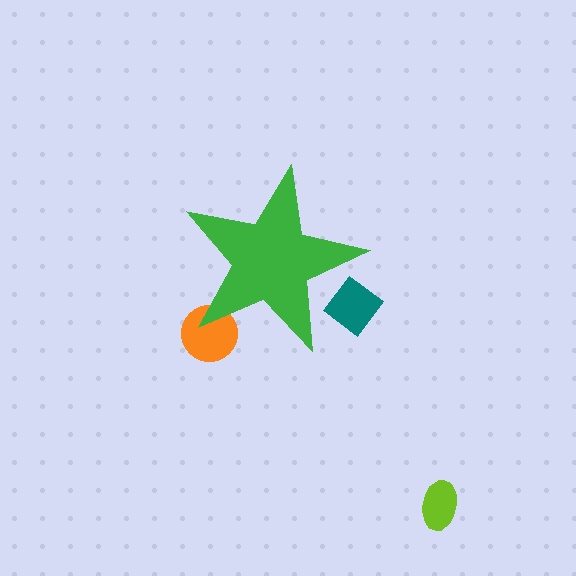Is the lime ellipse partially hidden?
No, the lime ellipse is fully visible.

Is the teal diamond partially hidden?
Yes, the teal diamond is partially hidden behind the green star.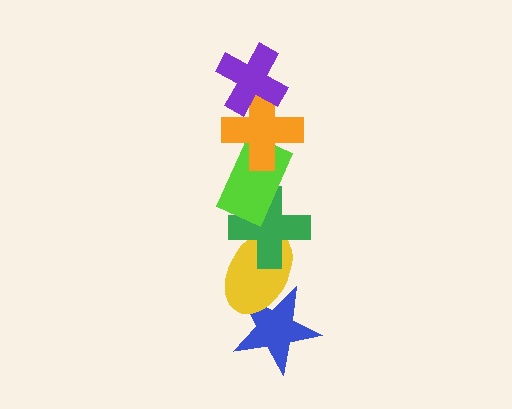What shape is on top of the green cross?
The lime rectangle is on top of the green cross.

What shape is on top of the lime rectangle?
The orange cross is on top of the lime rectangle.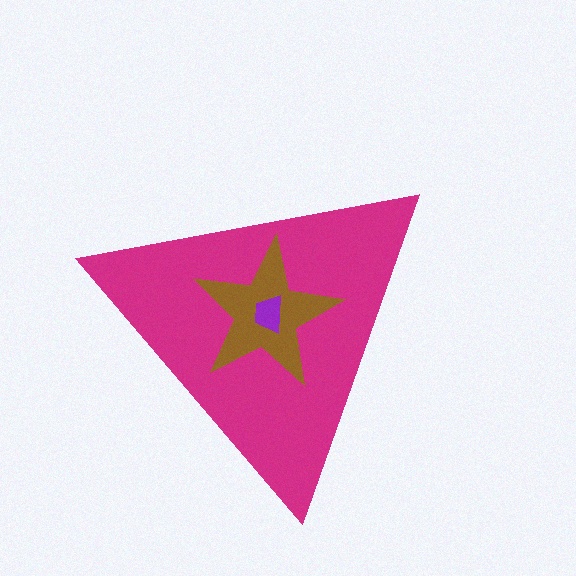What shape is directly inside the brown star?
The purple trapezoid.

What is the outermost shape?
The magenta triangle.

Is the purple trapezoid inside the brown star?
Yes.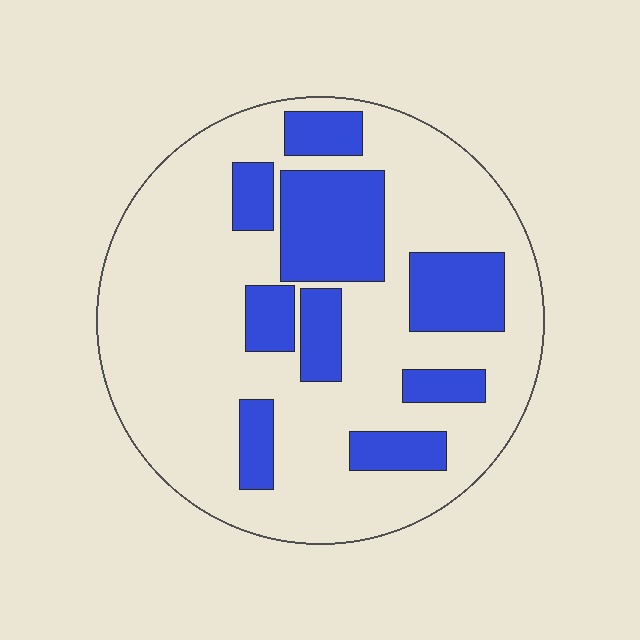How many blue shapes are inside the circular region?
9.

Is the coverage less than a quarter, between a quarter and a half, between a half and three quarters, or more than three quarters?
Between a quarter and a half.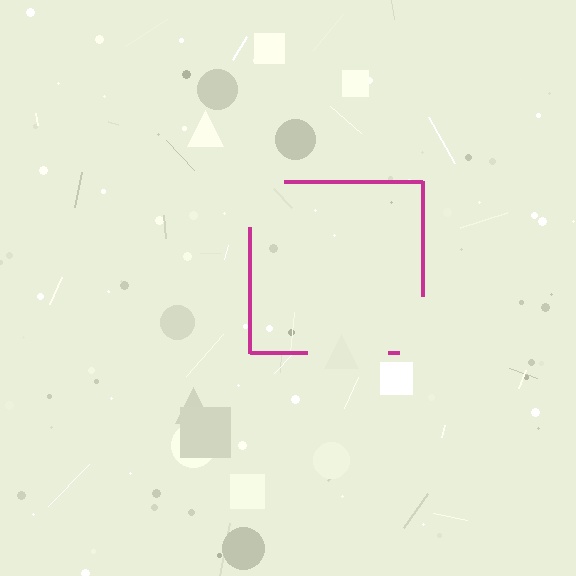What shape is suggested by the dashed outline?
The dashed outline suggests a square.